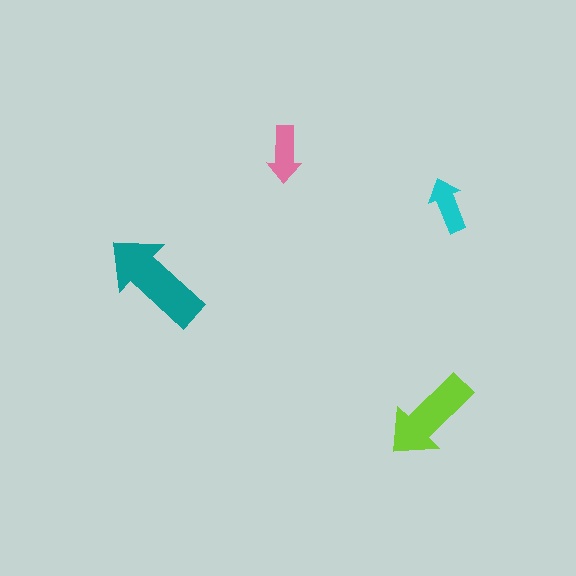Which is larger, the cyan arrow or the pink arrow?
The pink one.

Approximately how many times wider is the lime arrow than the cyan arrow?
About 1.5 times wider.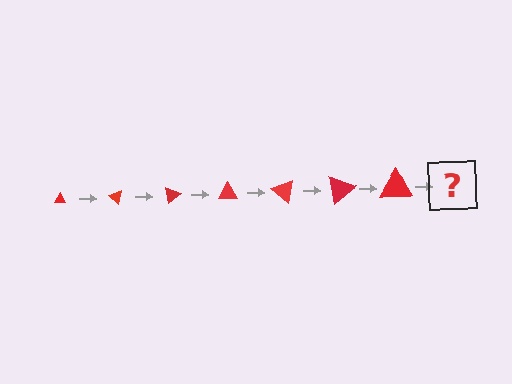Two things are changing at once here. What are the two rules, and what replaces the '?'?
The two rules are that the triangle grows larger each step and it rotates 40 degrees each step. The '?' should be a triangle, larger than the previous one and rotated 280 degrees from the start.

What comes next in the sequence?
The next element should be a triangle, larger than the previous one and rotated 280 degrees from the start.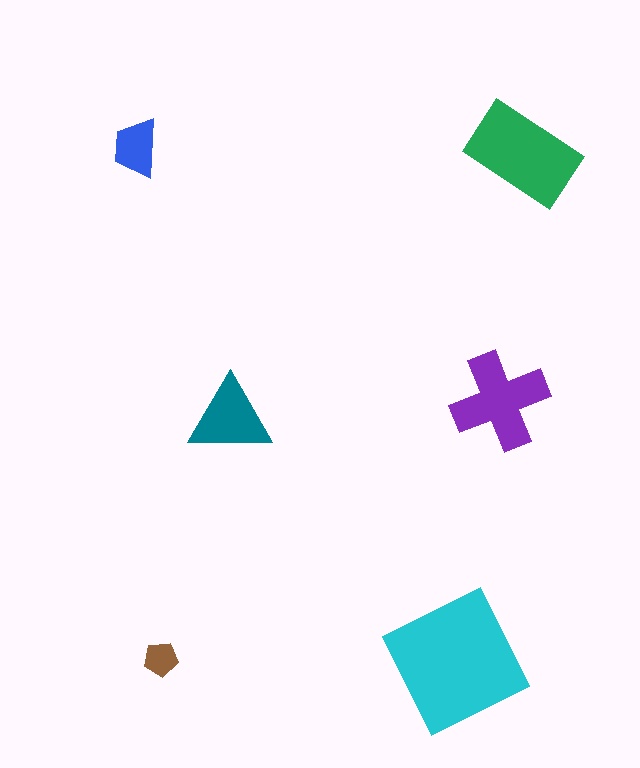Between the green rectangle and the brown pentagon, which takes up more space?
The green rectangle.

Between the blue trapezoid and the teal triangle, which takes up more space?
The teal triangle.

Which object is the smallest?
The brown pentagon.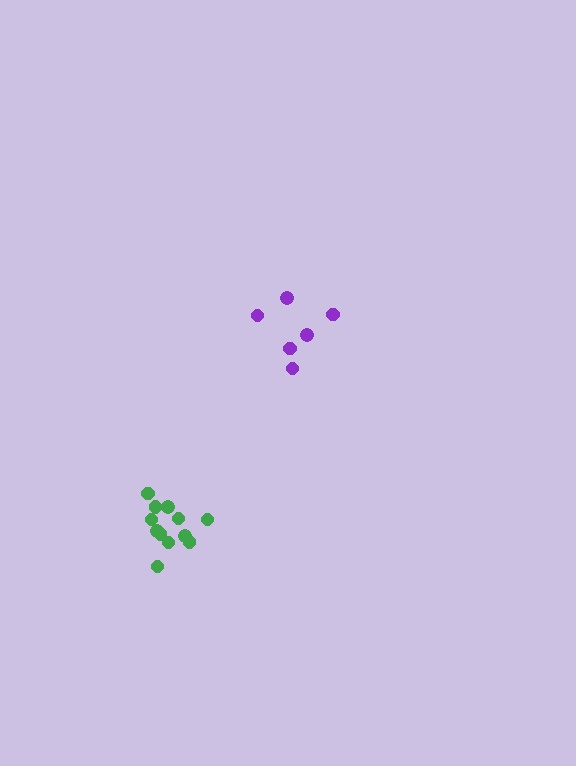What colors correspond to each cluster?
The clusters are colored: purple, green.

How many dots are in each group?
Group 1: 6 dots, Group 2: 12 dots (18 total).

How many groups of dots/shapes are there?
There are 2 groups.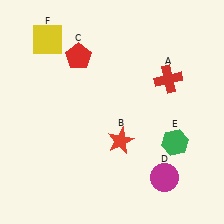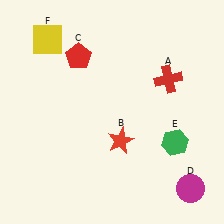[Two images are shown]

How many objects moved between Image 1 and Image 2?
1 object moved between the two images.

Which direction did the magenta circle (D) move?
The magenta circle (D) moved right.